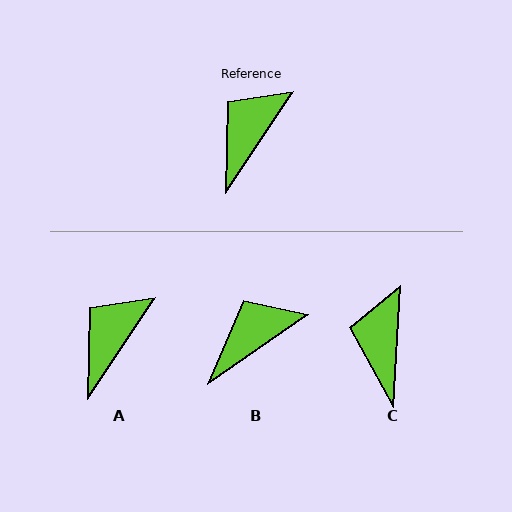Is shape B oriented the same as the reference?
No, it is off by about 22 degrees.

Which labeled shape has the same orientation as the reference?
A.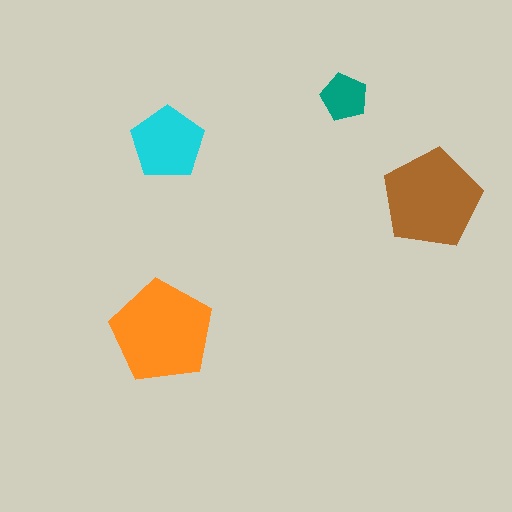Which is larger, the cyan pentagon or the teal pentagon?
The cyan one.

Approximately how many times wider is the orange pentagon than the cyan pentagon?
About 1.5 times wider.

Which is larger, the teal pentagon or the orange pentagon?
The orange one.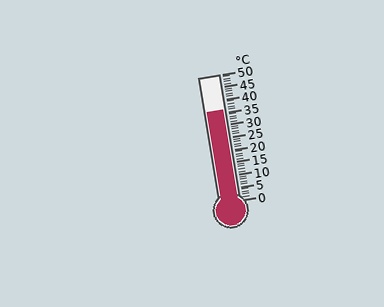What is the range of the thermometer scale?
The thermometer scale ranges from 0°C to 50°C.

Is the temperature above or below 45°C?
The temperature is below 45°C.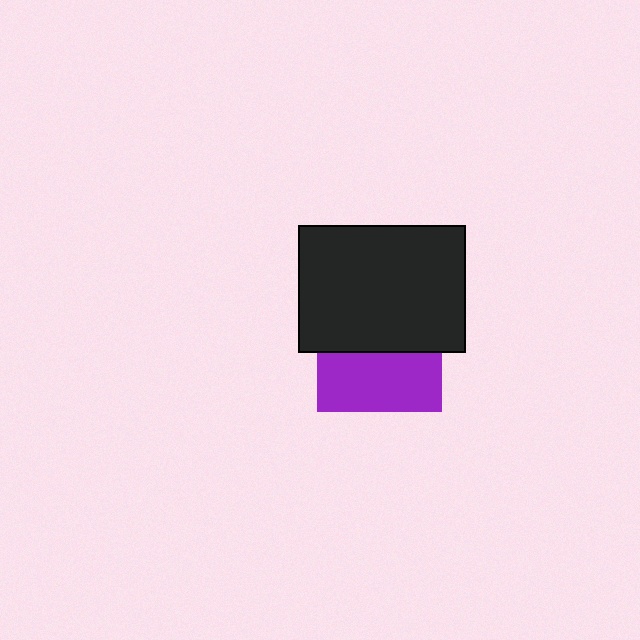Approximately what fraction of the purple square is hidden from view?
Roughly 53% of the purple square is hidden behind the black rectangle.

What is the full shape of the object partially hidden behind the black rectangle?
The partially hidden object is a purple square.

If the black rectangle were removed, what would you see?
You would see the complete purple square.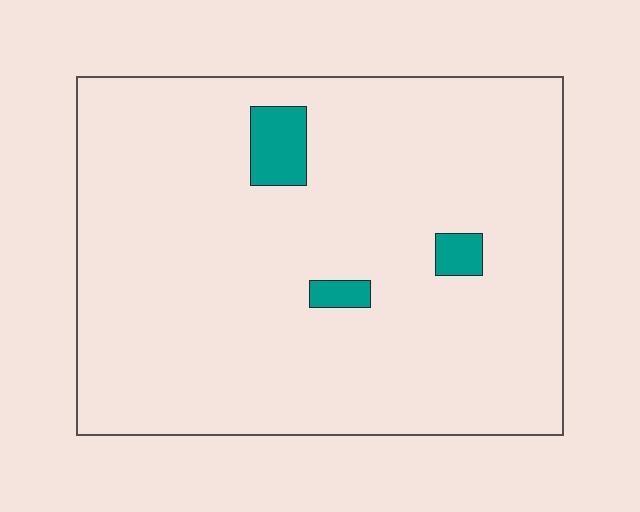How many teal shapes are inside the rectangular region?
3.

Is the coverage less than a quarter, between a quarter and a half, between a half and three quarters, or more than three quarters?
Less than a quarter.